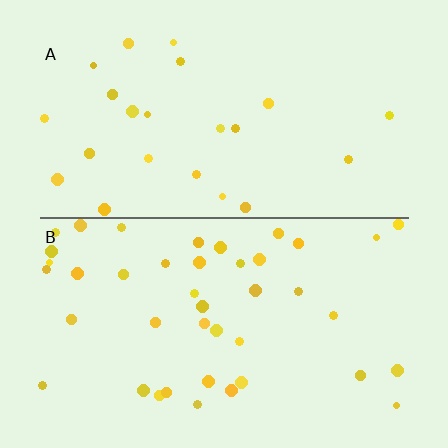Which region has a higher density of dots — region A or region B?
B (the bottom).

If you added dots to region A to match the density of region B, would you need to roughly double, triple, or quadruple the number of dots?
Approximately double.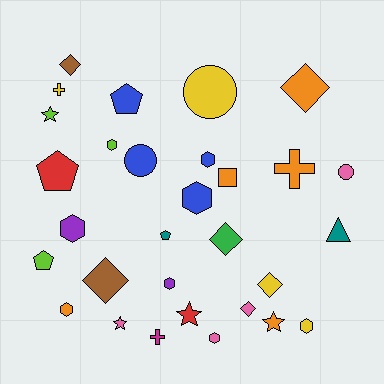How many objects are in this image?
There are 30 objects.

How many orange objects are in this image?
There are 5 orange objects.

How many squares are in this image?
There is 1 square.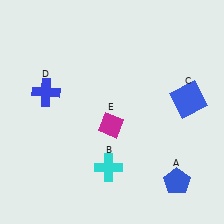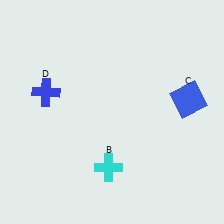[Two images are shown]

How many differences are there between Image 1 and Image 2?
There are 2 differences between the two images.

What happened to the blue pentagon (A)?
The blue pentagon (A) was removed in Image 2. It was in the bottom-right area of Image 1.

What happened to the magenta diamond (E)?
The magenta diamond (E) was removed in Image 2. It was in the bottom-left area of Image 1.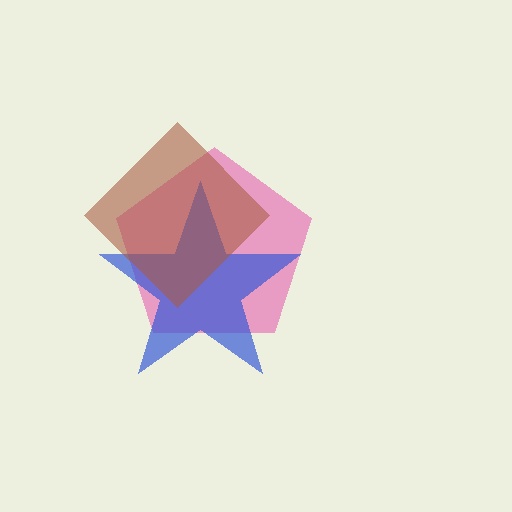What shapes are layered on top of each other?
The layered shapes are: a pink pentagon, a blue star, a brown diamond.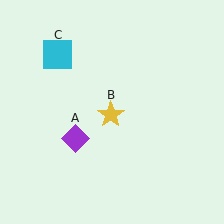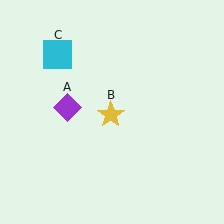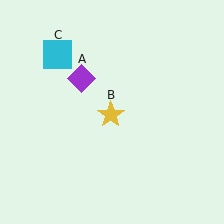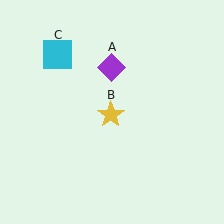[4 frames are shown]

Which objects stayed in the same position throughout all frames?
Yellow star (object B) and cyan square (object C) remained stationary.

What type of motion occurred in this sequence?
The purple diamond (object A) rotated clockwise around the center of the scene.